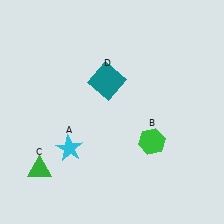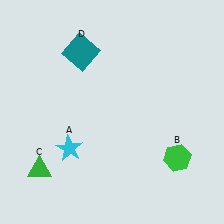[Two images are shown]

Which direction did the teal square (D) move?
The teal square (D) moved up.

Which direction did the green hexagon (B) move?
The green hexagon (B) moved right.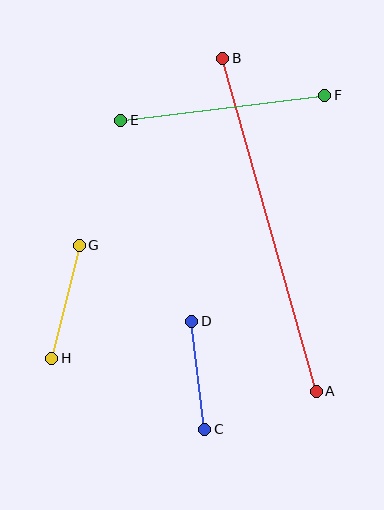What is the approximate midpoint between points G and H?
The midpoint is at approximately (66, 302) pixels.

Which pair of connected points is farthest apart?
Points A and B are farthest apart.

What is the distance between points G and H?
The distance is approximately 116 pixels.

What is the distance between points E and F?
The distance is approximately 205 pixels.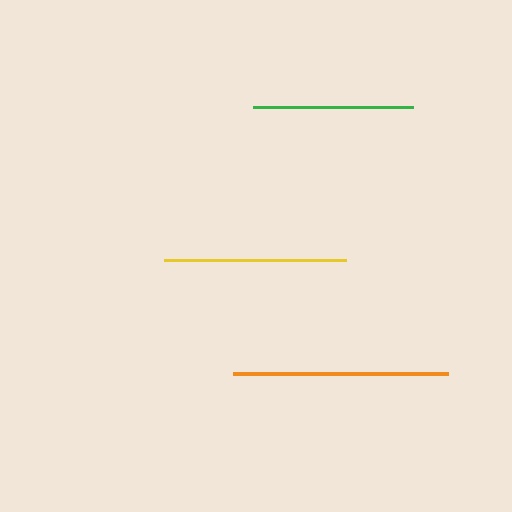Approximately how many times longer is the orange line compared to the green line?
The orange line is approximately 1.3 times the length of the green line.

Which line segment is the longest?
The orange line is the longest at approximately 215 pixels.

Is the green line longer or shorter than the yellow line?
The yellow line is longer than the green line.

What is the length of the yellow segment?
The yellow segment is approximately 183 pixels long.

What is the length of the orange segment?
The orange segment is approximately 215 pixels long.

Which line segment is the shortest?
The green line is the shortest at approximately 160 pixels.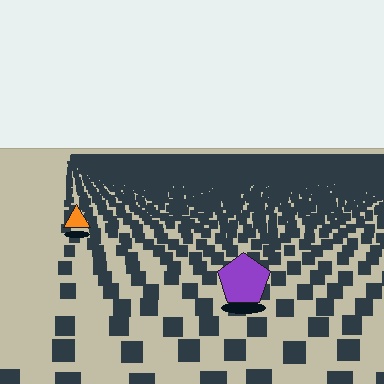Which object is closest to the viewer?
The purple pentagon is closest. The texture marks near it are larger and more spread out.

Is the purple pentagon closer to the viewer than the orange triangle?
Yes. The purple pentagon is closer — you can tell from the texture gradient: the ground texture is coarser near it.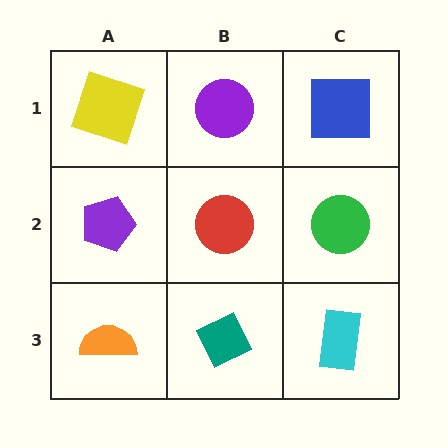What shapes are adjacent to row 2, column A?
A yellow square (row 1, column A), an orange semicircle (row 3, column A), a red circle (row 2, column B).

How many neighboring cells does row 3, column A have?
2.